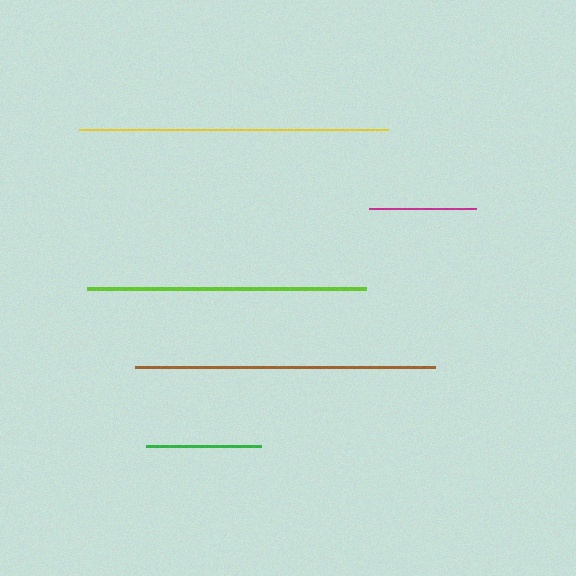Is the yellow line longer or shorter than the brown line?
The yellow line is longer than the brown line.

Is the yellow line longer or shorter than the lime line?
The yellow line is longer than the lime line.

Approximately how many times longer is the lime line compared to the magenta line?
The lime line is approximately 2.6 times the length of the magenta line.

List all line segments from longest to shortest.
From longest to shortest: yellow, brown, lime, green, magenta.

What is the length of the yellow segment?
The yellow segment is approximately 309 pixels long.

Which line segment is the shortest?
The magenta line is the shortest at approximately 108 pixels.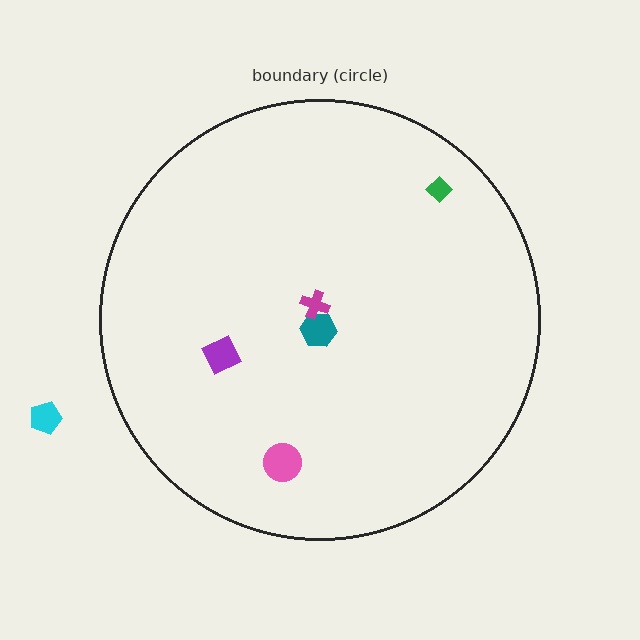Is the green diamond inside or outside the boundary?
Inside.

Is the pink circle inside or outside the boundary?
Inside.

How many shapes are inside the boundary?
5 inside, 1 outside.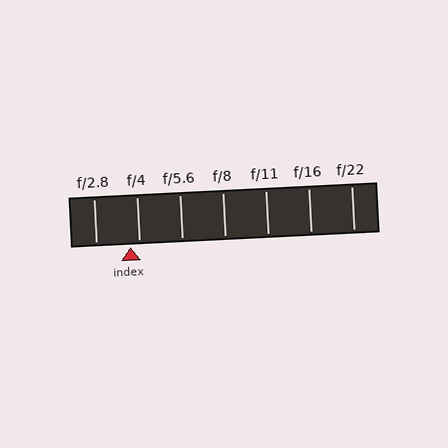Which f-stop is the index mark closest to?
The index mark is closest to f/4.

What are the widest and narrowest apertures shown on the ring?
The widest aperture shown is f/2.8 and the narrowest is f/22.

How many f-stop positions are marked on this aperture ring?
There are 7 f-stop positions marked.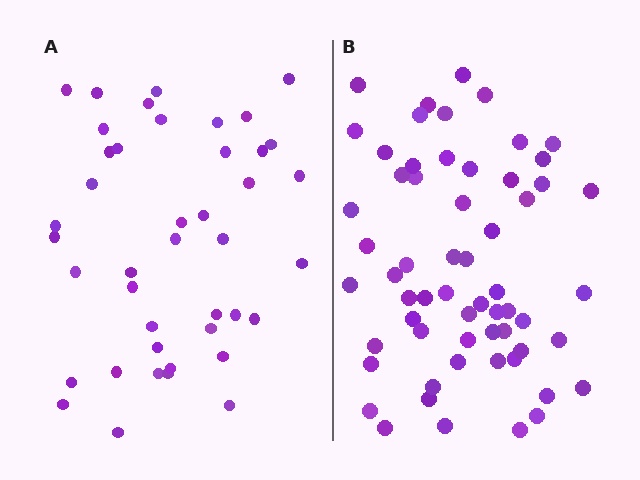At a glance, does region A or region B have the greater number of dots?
Region B (the right region) has more dots.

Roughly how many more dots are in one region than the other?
Region B has approximately 20 more dots than region A.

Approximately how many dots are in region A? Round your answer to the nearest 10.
About 40 dots. (The exact count is 42, which rounds to 40.)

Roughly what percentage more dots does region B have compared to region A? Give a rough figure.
About 45% more.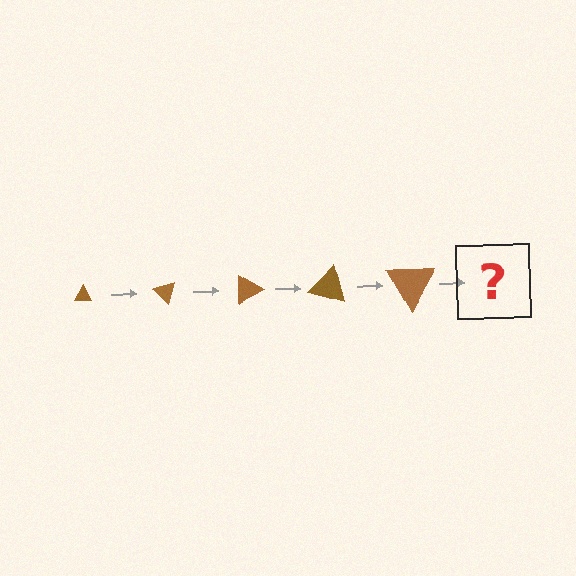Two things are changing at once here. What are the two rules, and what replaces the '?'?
The two rules are that the triangle grows larger each step and it rotates 45 degrees each step. The '?' should be a triangle, larger than the previous one and rotated 225 degrees from the start.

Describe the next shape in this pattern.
It should be a triangle, larger than the previous one and rotated 225 degrees from the start.